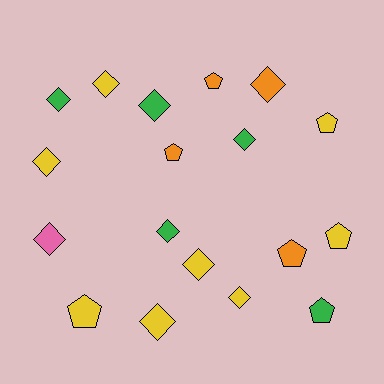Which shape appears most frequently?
Diamond, with 11 objects.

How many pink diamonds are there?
There is 1 pink diamond.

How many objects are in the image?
There are 18 objects.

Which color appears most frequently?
Yellow, with 8 objects.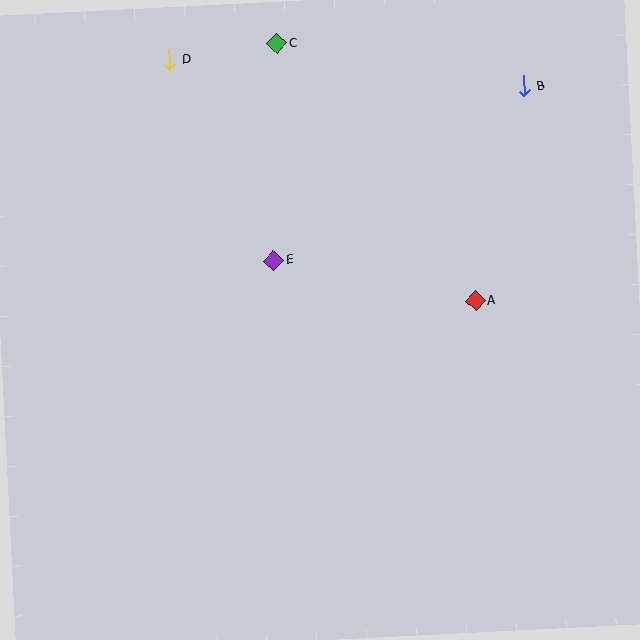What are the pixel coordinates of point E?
Point E is at (274, 261).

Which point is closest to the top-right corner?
Point B is closest to the top-right corner.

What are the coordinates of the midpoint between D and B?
The midpoint between D and B is at (347, 73).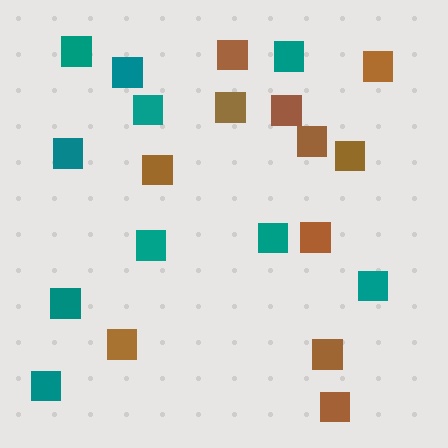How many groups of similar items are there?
There are 2 groups: one group of teal squares (10) and one group of brown squares (11).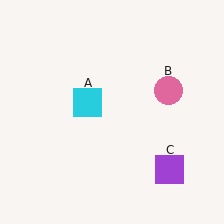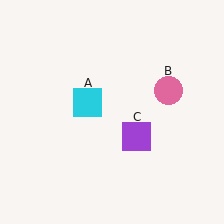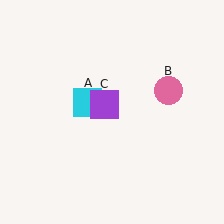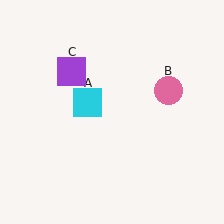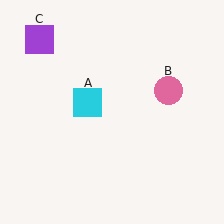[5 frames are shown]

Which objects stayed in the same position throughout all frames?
Cyan square (object A) and pink circle (object B) remained stationary.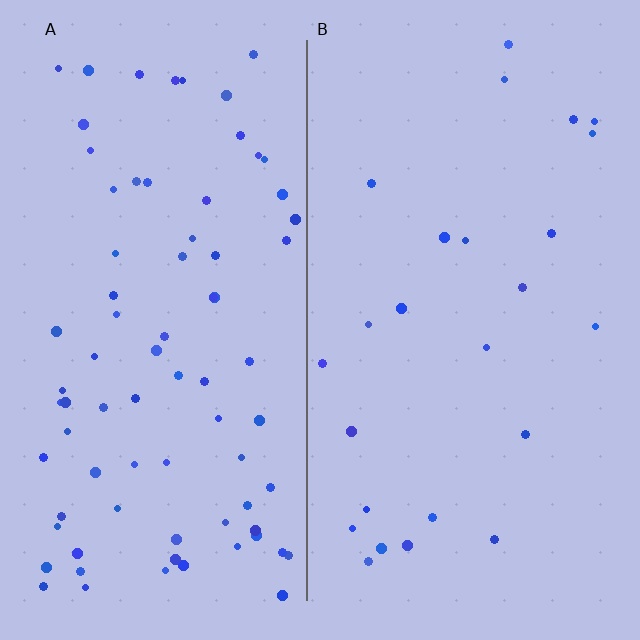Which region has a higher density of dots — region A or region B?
A (the left).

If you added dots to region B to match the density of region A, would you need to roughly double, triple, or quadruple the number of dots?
Approximately triple.